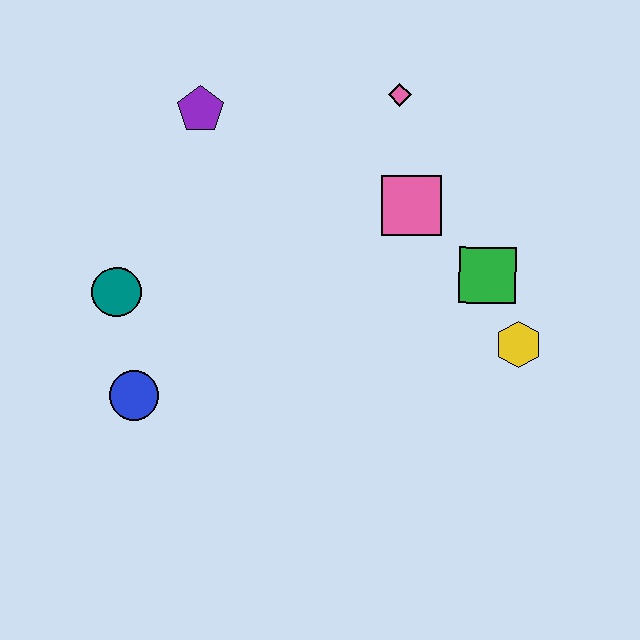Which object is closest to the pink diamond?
The pink square is closest to the pink diamond.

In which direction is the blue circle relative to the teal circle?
The blue circle is below the teal circle.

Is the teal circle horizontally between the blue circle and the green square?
No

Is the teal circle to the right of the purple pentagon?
No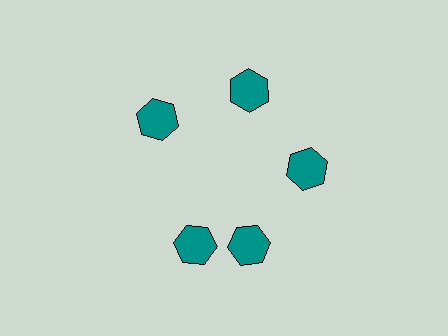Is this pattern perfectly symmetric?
No. The 5 teal hexagons are arranged in a ring, but one element near the 8 o'clock position is rotated out of alignment along the ring, breaking the 5-fold rotational symmetry.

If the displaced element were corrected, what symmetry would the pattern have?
It would have 5-fold rotational symmetry — the pattern would map onto itself every 72 degrees.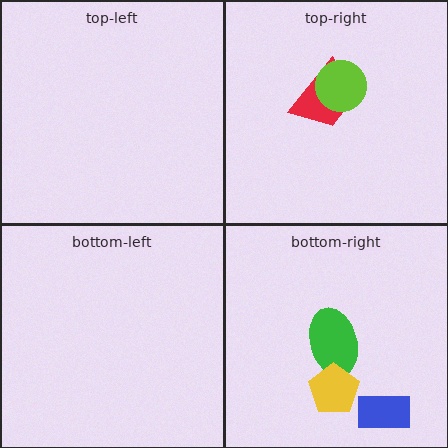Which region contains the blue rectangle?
The bottom-right region.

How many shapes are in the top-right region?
2.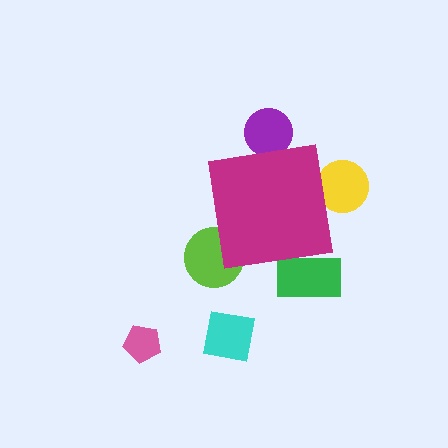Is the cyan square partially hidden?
No, the cyan square is fully visible.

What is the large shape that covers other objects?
A magenta square.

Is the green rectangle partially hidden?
Yes, the green rectangle is partially hidden behind the magenta square.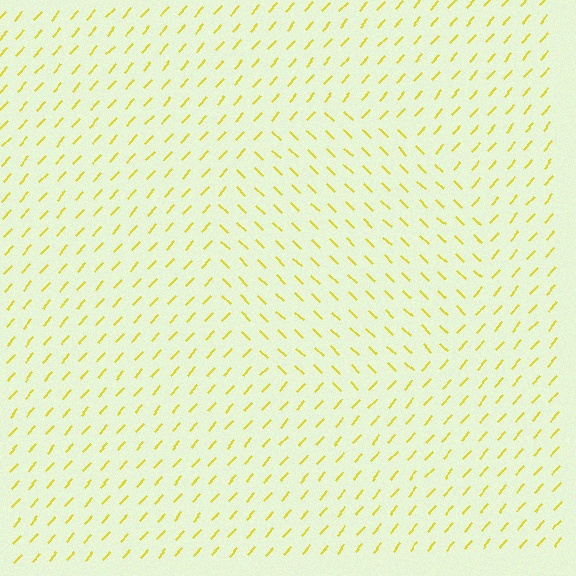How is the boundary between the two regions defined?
The boundary is defined purely by a change in line orientation (approximately 89 degrees difference). All lines are the same color and thickness.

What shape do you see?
I see a circle.